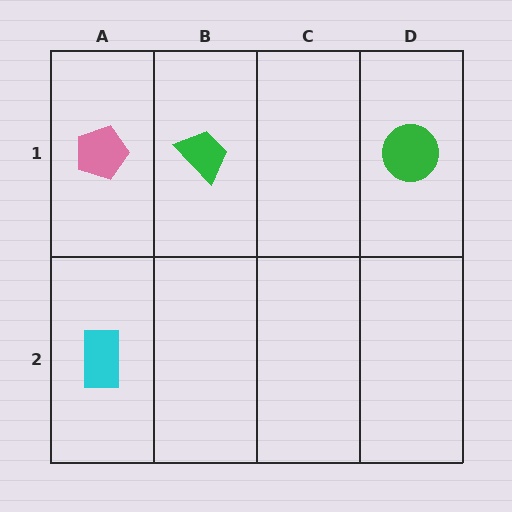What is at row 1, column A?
A pink pentagon.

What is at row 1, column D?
A green circle.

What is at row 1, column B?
A green trapezoid.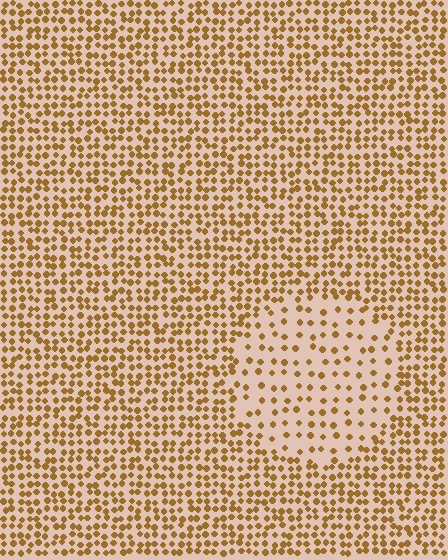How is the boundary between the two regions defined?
The boundary is defined by a change in element density (approximately 2.3x ratio). All elements are the same color, size, and shape.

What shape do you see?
I see a circle.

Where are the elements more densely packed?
The elements are more densely packed outside the circle boundary.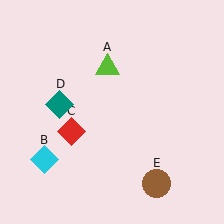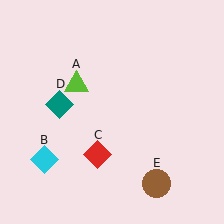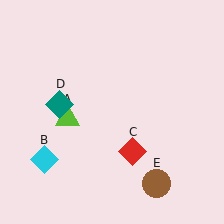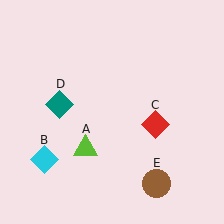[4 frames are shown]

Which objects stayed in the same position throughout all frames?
Cyan diamond (object B) and teal diamond (object D) and brown circle (object E) remained stationary.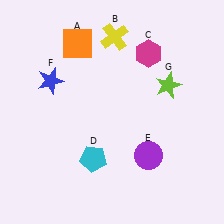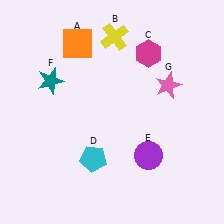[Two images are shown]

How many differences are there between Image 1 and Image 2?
There are 2 differences between the two images.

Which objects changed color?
F changed from blue to teal. G changed from lime to pink.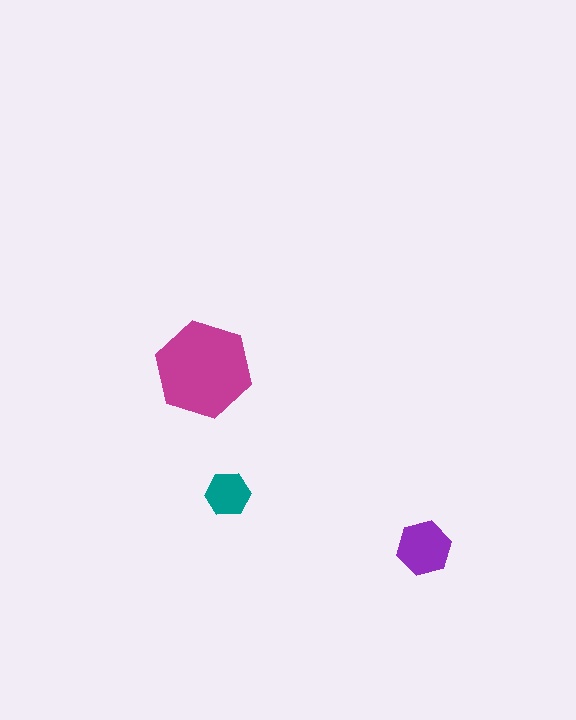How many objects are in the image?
There are 3 objects in the image.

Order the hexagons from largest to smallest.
the magenta one, the purple one, the teal one.